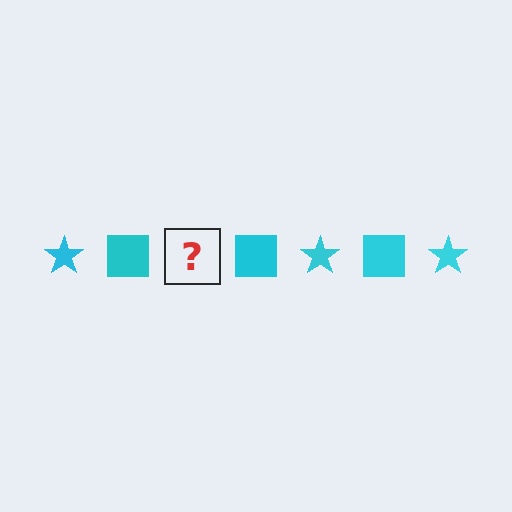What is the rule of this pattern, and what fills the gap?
The rule is that the pattern cycles through star, square shapes in cyan. The gap should be filled with a cyan star.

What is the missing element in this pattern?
The missing element is a cyan star.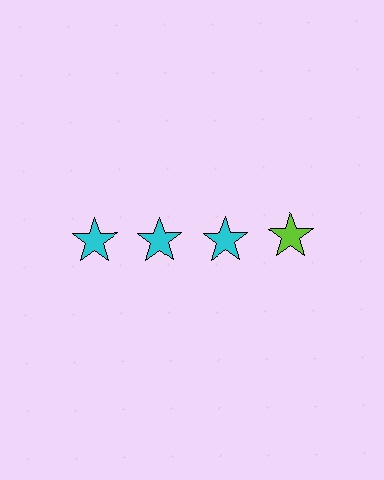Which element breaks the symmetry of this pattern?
The lime star in the top row, second from right column breaks the symmetry. All other shapes are cyan stars.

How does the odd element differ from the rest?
It has a different color: lime instead of cyan.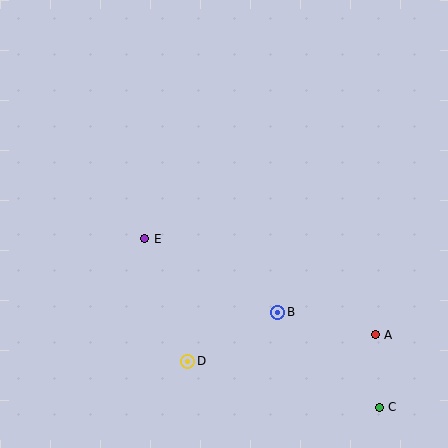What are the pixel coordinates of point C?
Point C is at (379, 407).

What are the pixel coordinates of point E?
Point E is at (145, 239).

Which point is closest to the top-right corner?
Point A is closest to the top-right corner.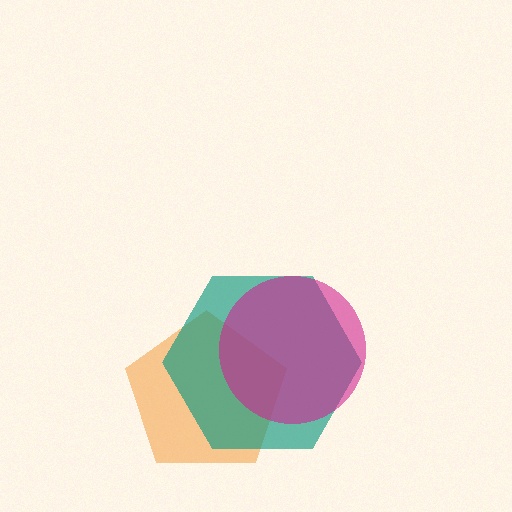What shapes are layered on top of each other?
The layered shapes are: an orange pentagon, a teal hexagon, a magenta circle.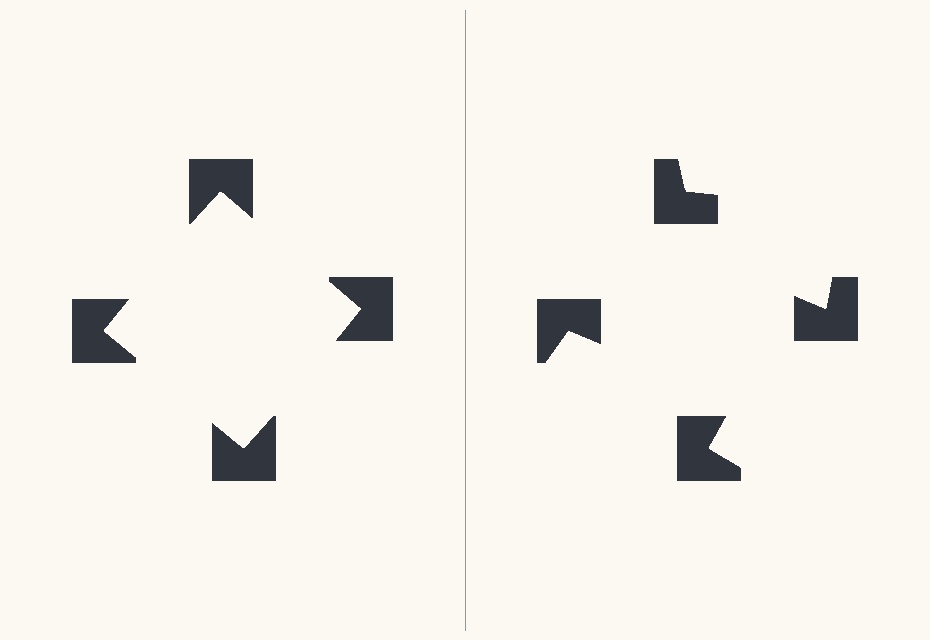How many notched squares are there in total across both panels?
8 — 4 on each side.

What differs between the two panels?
The notched squares are positioned identically on both sides; only the wedge orientations differ. On the left they align to a square; on the right they are misaligned.